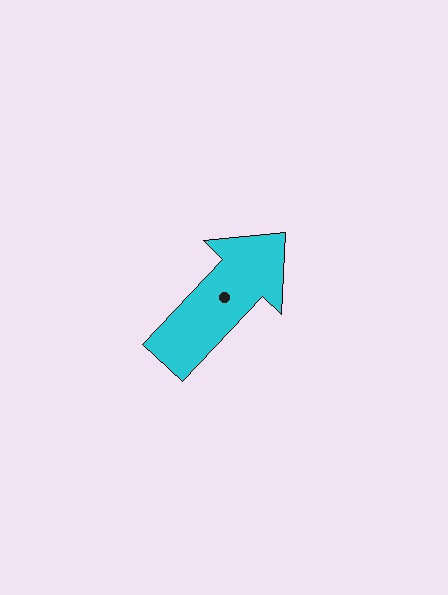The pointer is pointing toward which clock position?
Roughly 1 o'clock.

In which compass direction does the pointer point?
Northeast.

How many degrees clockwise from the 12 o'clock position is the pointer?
Approximately 43 degrees.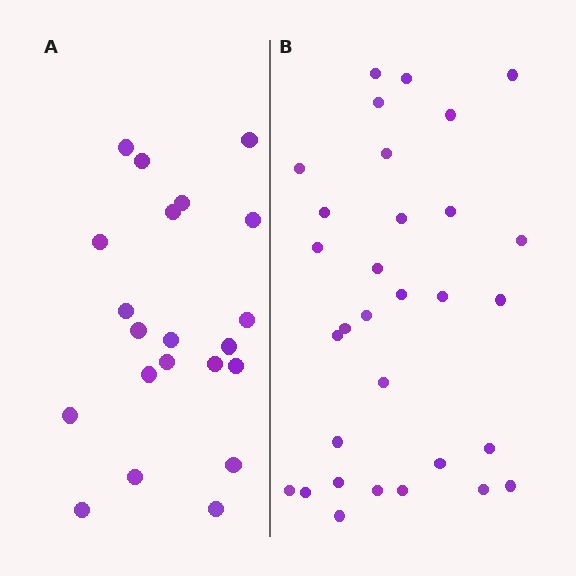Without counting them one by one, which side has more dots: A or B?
Region B (the right region) has more dots.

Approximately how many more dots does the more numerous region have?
Region B has roughly 10 or so more dots than region A.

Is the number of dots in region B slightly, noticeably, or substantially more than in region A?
Region B has substantially more. The ratio is roughly 1.5 to 1.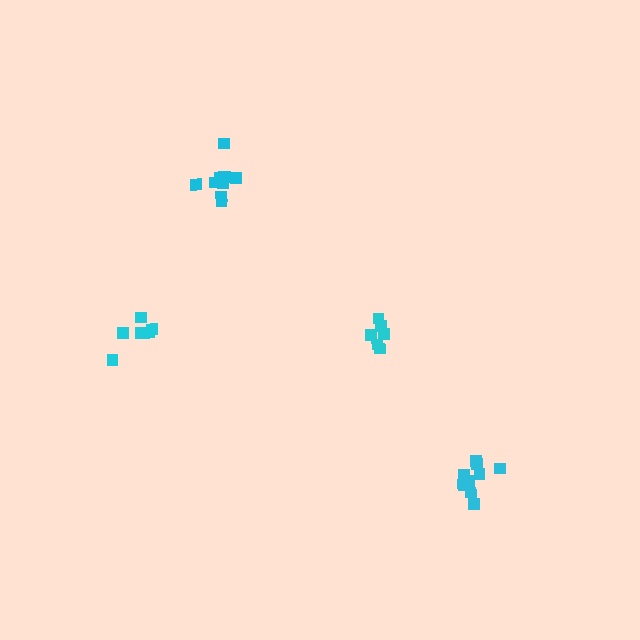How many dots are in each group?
Group 1: 6 dots, Group 2: 9 dots, Group 3: 6 dots, Group 4: 10 dots (31 total).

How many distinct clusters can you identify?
There are 4 distinct clusters.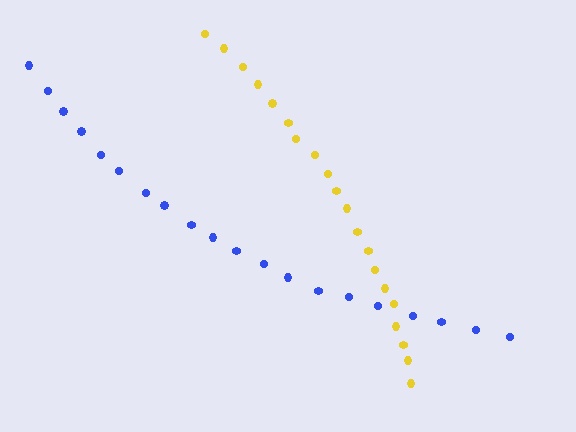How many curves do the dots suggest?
There are 2 distinct paths.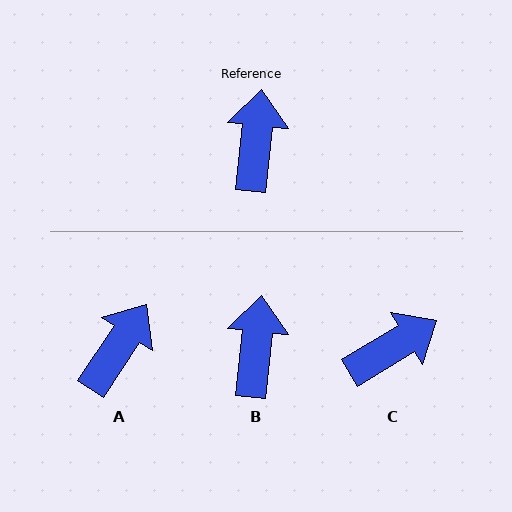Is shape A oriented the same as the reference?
No, it is off by about 27 degrees.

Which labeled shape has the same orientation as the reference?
B.